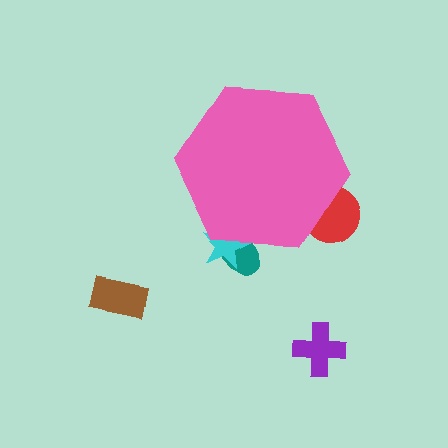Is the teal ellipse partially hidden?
Yes, the teal ellipse is partially hidden behind the pink hexagon.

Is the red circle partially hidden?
Yes, the red circle is partially hidden behind the pink hexagon.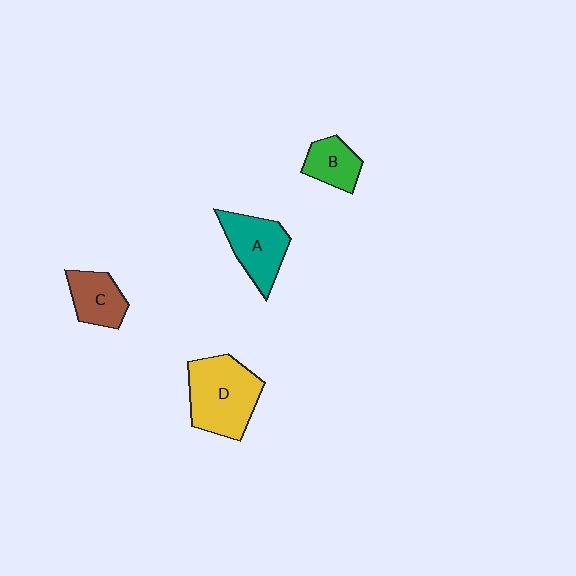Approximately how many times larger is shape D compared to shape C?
Approximately 1.8 times.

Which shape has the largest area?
Shape D (yellow).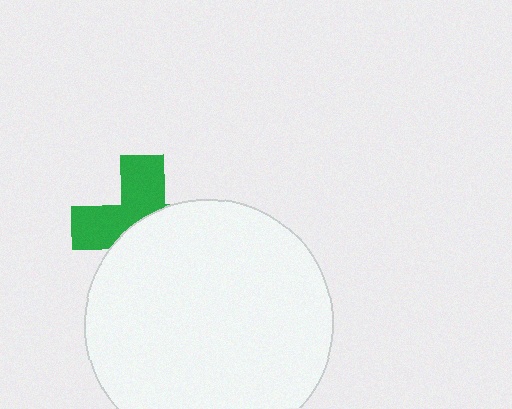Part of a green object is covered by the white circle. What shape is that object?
It is a cross.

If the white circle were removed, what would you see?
You would see the complete green cross.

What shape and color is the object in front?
The object in front is a white circle.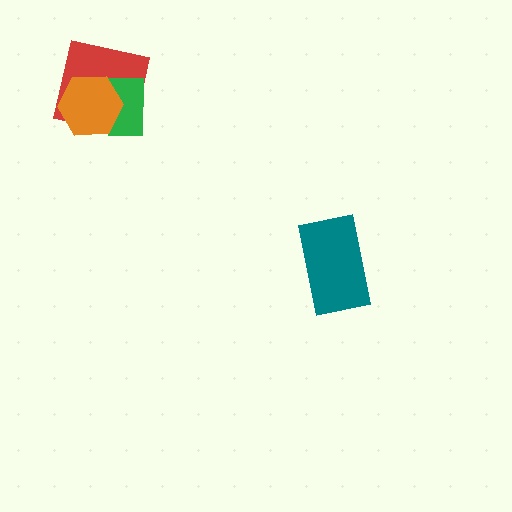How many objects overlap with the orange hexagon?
2 objects overlap with the orange hexagon.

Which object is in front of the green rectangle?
The orange hexagon is in front of the green rectangle.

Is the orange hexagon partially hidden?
No, no other shape covers it.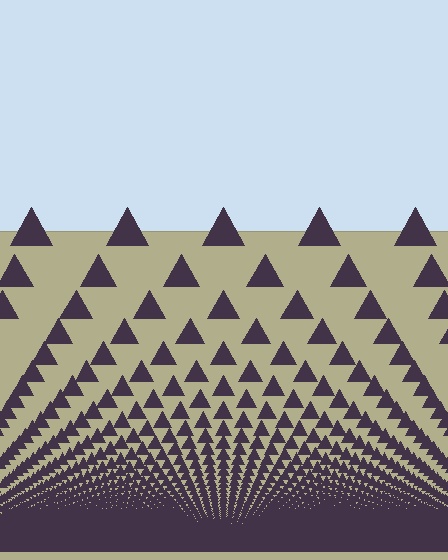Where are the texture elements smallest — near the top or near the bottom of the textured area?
Near the bottom.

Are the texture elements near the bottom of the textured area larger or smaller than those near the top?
Smaller. The gradient is inverted — elements near the bottom are smaller and denser.